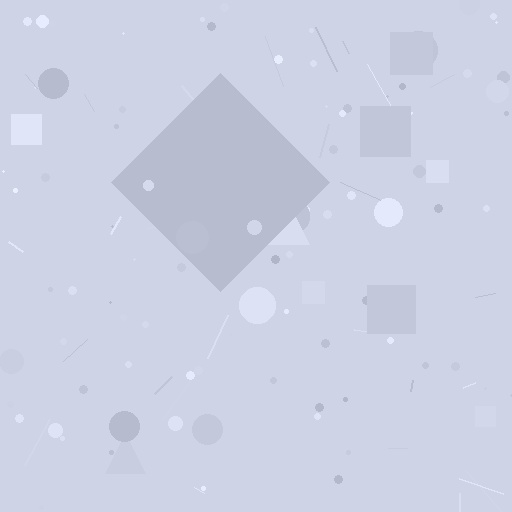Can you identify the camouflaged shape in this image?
The camouflaged shape is a diamond.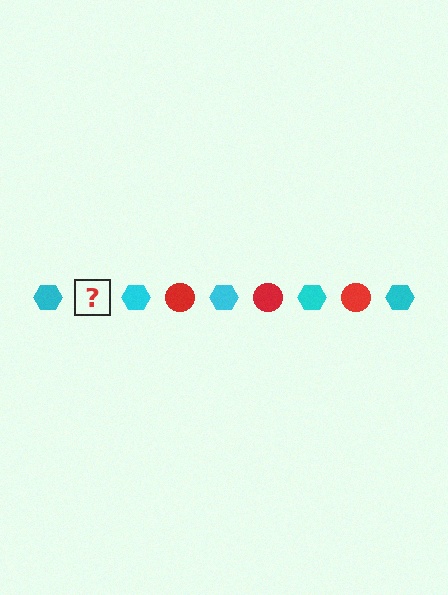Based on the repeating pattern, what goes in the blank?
The blank should be a red circle.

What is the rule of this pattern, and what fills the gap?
The rule is that the pattern alternates between cyan hexagon and red circle. The gap should be filled with a red circle.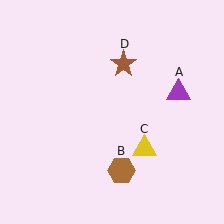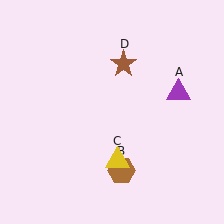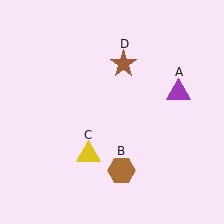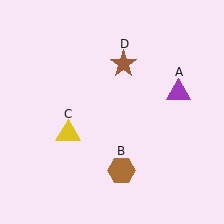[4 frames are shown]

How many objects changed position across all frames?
1 object changed position: yellow triangle (object C).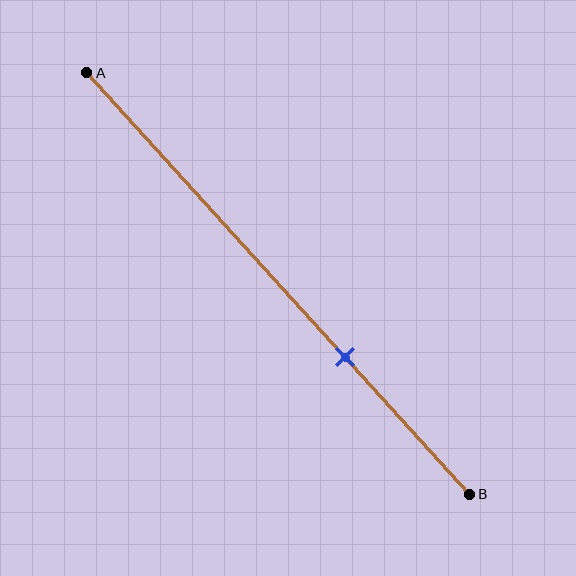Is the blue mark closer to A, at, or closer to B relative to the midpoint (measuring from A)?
The blue mark is closer to point B than the midpoint of segment AB.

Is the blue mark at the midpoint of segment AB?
No, the mark is at about 70% from A, not at the 50% midpoint.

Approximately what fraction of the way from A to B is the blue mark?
The blue mark is approximately 70% of the way from A to B.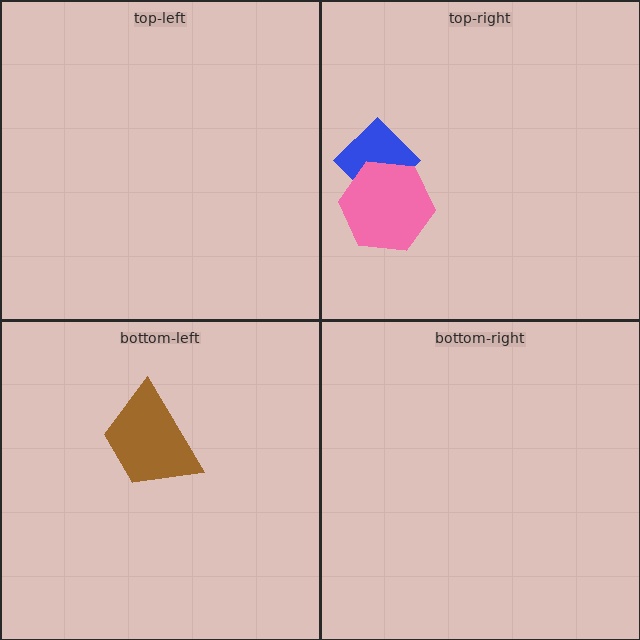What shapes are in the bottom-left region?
The brown trapezoid.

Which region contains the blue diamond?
The top-right region.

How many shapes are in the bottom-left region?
1.